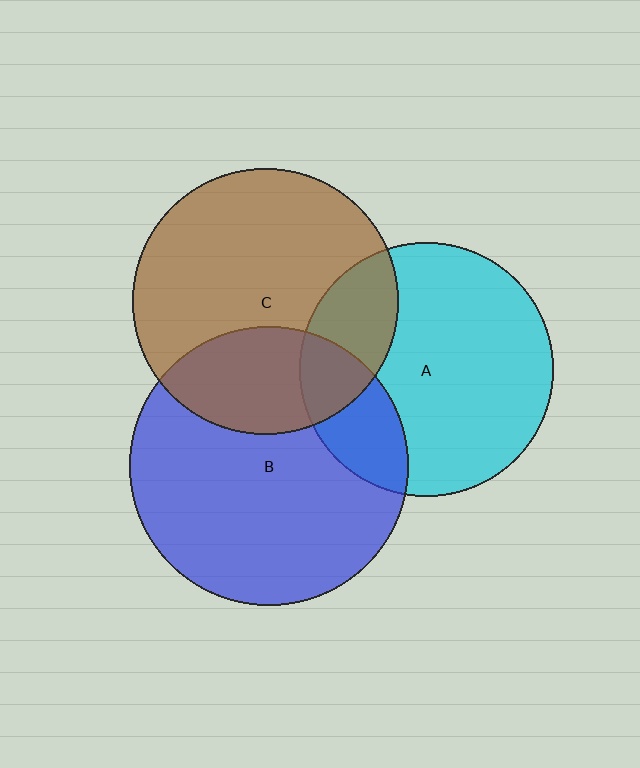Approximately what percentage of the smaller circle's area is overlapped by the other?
Approximately 20%.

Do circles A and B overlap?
Yes.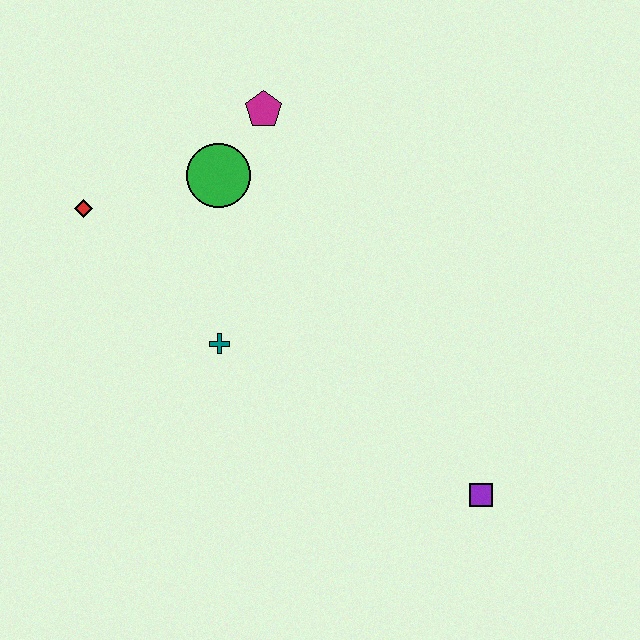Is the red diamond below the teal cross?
No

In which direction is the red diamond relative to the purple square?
The red diamond is to the left of the purple square.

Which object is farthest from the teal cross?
The purple square is farthest from the teal cross.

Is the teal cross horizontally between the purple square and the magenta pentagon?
No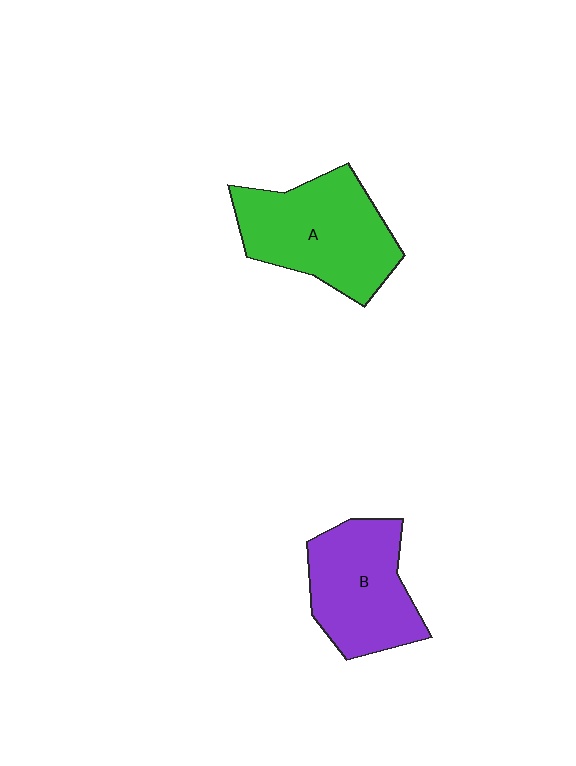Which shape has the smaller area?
Shape B (purple).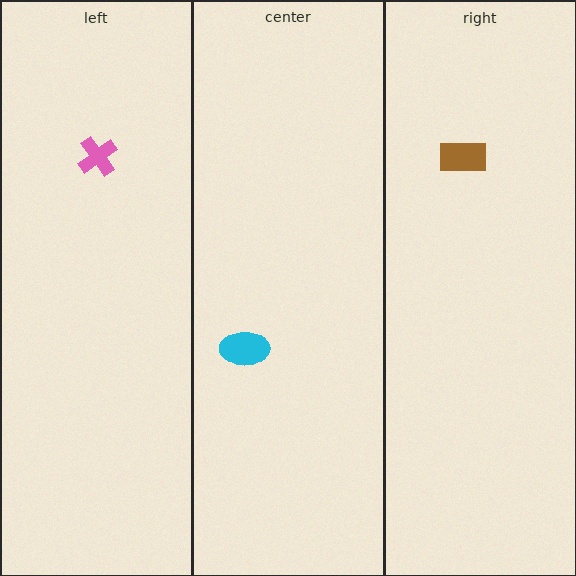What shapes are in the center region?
The cyan ellipse.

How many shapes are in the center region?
1.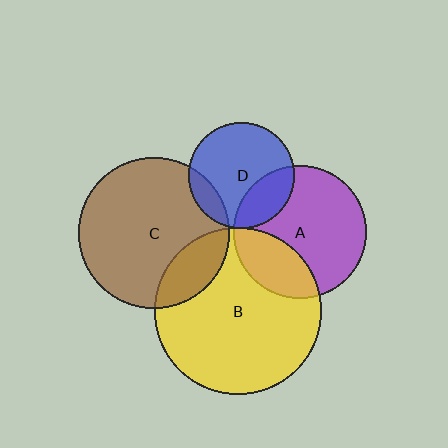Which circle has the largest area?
Circle B (yellow).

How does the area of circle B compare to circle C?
Approximately 1.2 times.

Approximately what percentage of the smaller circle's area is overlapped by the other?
Approximately 5%.